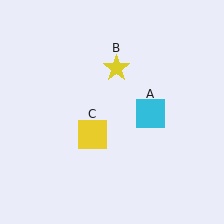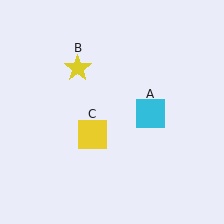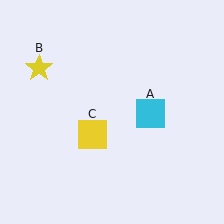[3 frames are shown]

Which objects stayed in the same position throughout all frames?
Cyan square (object A) and yellow square (object C) remained stationary.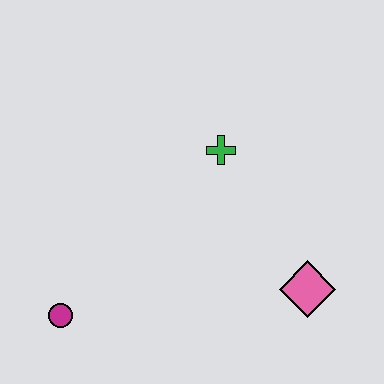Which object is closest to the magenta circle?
The green cross is closest to the magenta circle.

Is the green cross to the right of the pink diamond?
No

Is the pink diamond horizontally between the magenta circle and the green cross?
No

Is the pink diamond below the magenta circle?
No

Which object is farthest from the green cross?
The magenta circle is farthest from the green cross.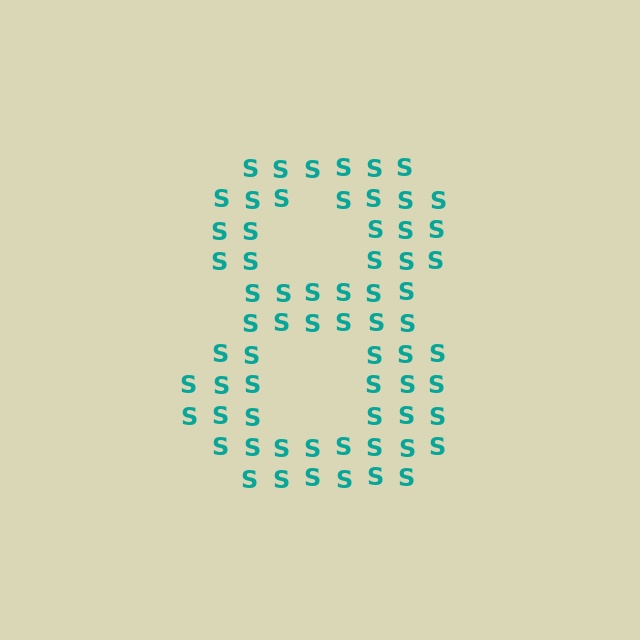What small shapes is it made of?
It is made of small letter S's.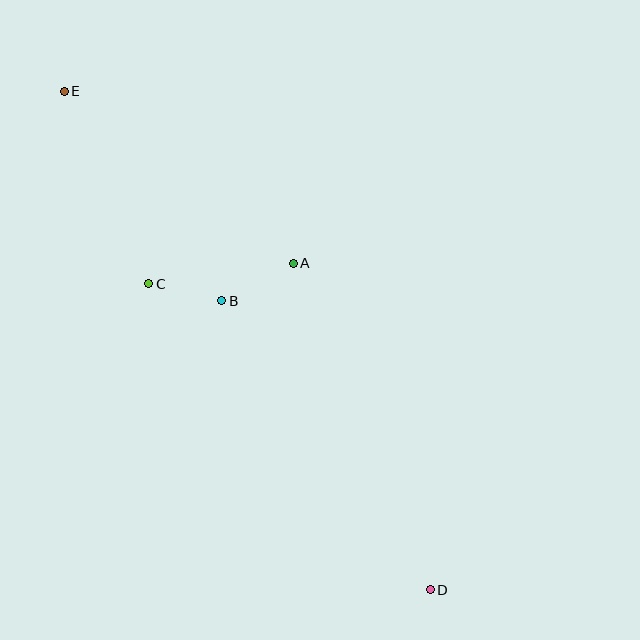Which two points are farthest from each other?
Points D and E are farthest from each other.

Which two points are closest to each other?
Points B and C are closest to each other.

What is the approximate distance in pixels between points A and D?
The distance between A and D is approximately 354 pixels.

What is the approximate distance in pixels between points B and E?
The distance between B and E is approximately 262 pixels.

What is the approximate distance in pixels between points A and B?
The distance between A and B is approximately 81 pixels.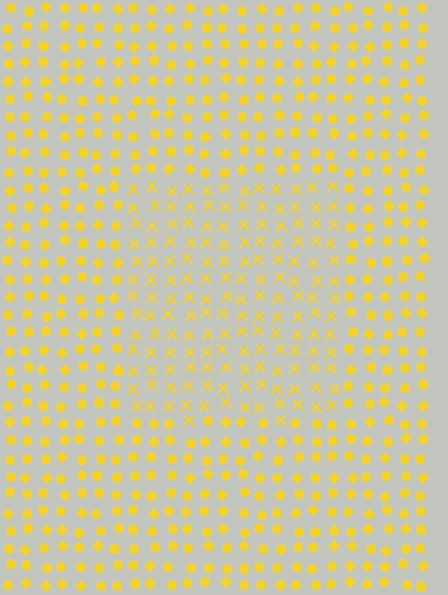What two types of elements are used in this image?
The image uses X marks inside the rectangle region and circles outside it.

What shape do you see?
I see a rectangle.